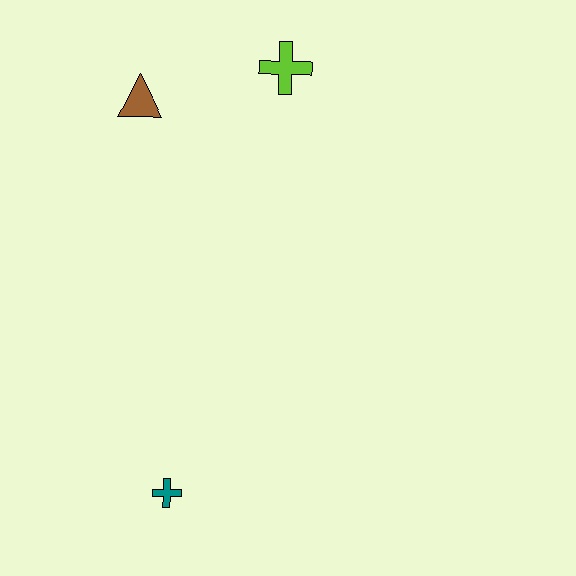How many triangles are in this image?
There is 1 triangle.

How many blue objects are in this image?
There are no blue objects.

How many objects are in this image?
There are 3 objects.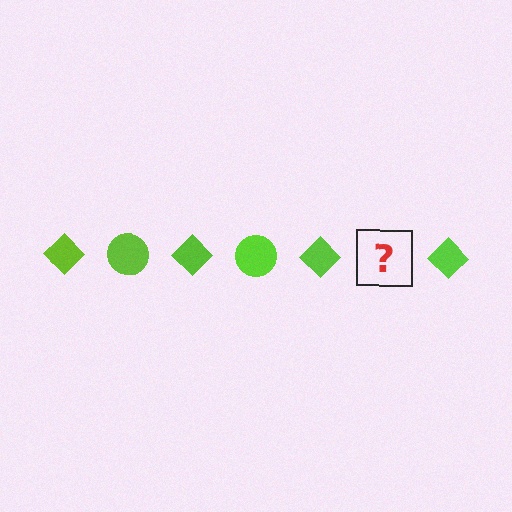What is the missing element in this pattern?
The missing element is a lime circle.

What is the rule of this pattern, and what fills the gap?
The rule is that the pattern cycles through diamond, circle shapes in lime. The gap should be filled with a lime circle.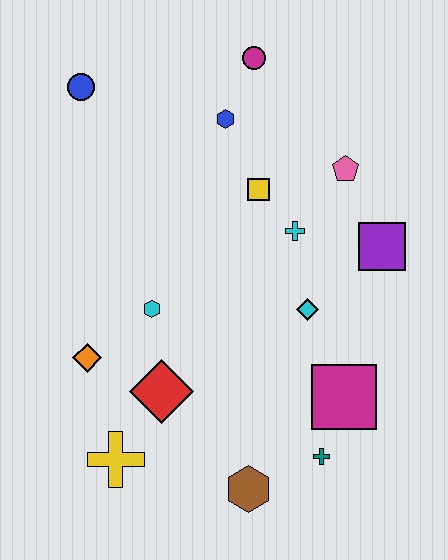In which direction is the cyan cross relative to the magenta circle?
The cyan cross is below the magenta circle.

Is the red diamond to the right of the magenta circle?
No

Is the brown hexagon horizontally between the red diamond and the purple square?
Yes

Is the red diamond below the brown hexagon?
No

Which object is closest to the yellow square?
The cyan cross is closest to the yellow square.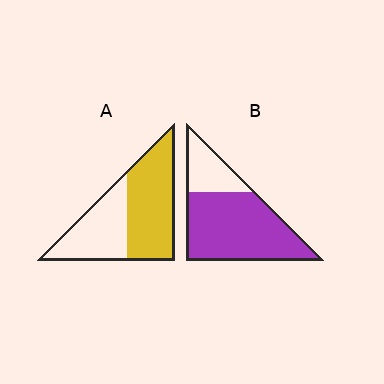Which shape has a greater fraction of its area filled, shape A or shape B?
Shape B.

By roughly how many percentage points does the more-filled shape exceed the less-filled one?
By roughly 20 percentage points (B over A).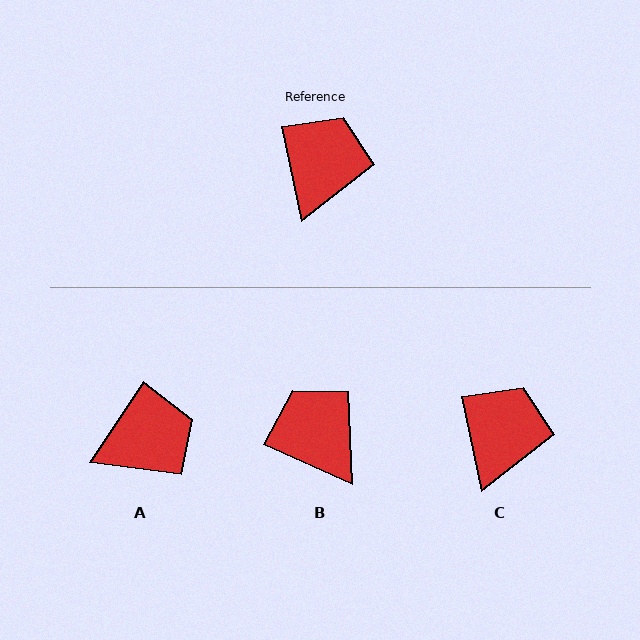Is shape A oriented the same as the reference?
No, it is off by about 46 degrees.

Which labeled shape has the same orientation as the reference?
C.